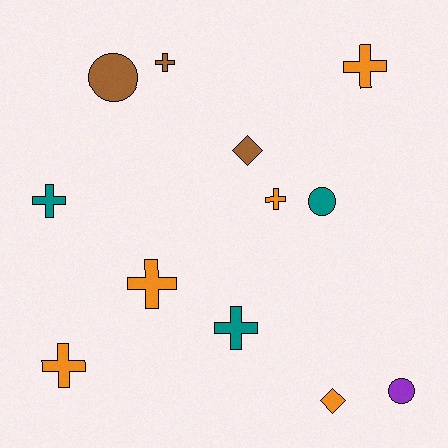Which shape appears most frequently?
Cross, with 7 objects.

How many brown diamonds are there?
There is 1 brown diamond.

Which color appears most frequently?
Orange, with 5 objects.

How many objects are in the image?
There are 12 objects.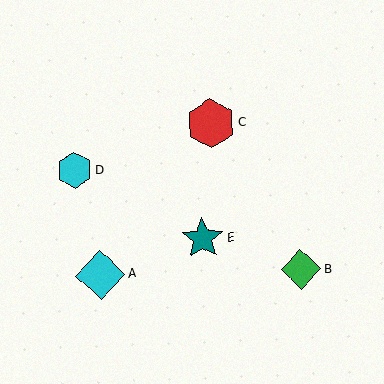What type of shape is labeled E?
Shape E is a teal star.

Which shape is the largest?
The cyan diamond (labeled A) is the largest.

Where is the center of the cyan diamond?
The center of the cyan diamond is at (100, 275).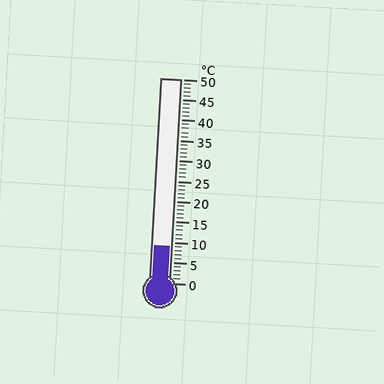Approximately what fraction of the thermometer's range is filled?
The thermometer is filled to approximately 20% of its range.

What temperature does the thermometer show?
The thermometer shows approximately 9°C.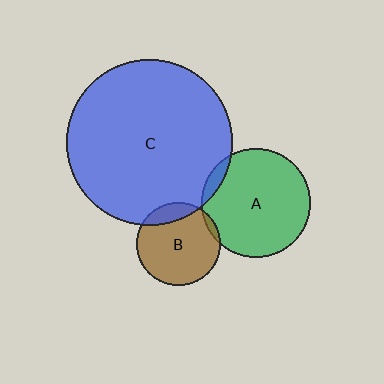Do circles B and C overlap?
Yes.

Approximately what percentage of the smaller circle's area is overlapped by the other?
Approximately 15%.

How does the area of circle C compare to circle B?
Approximately 4.0 times.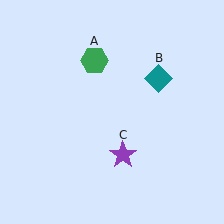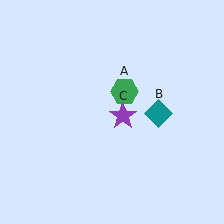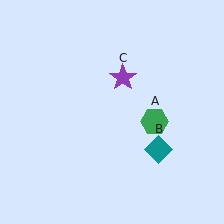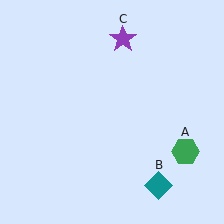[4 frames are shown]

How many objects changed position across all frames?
3 objects changed position: green hexagon (object A), teal diamond (object B), purple star (object C).